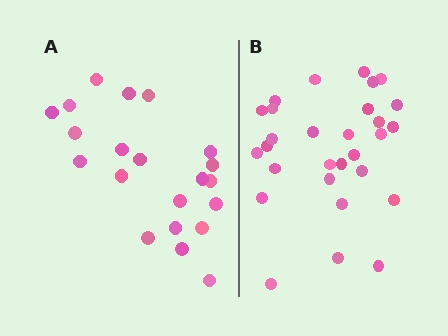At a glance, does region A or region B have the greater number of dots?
Region B (the right region) has more dots.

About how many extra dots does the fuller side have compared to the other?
Region B has roughly 8 or so more dots than region A.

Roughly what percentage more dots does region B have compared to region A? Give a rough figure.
About 40% more.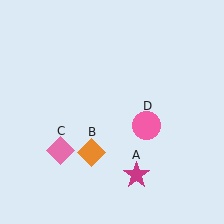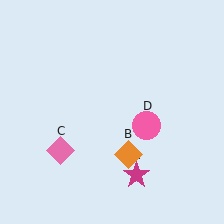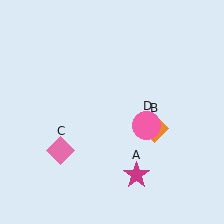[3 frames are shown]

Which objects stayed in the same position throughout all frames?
Magenta star (object A) and pink diamond (object C) and pink circle (object D) remained stationary.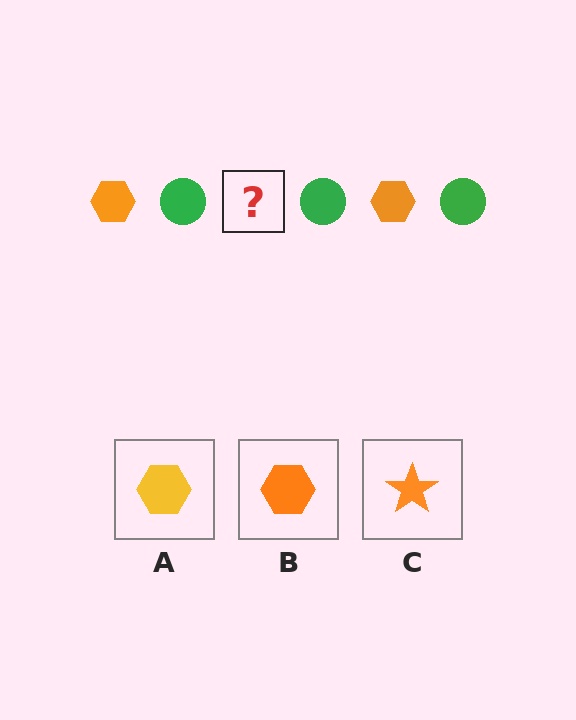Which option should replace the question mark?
Option B.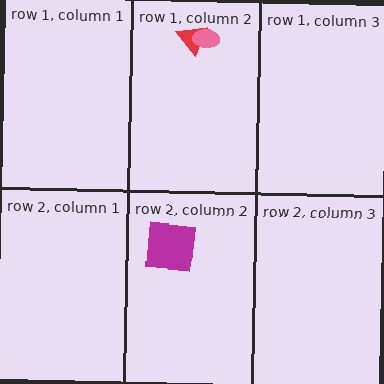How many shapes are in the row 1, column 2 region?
2.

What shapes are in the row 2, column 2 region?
The magenta square.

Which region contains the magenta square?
The row 2, column 2 region.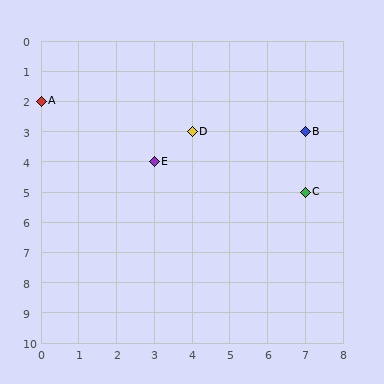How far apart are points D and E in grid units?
Points D and E are 1 column and 1 row apart (about 1.4 grid units diagonally).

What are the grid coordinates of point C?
Point C is at grid coordinates (7, 5).